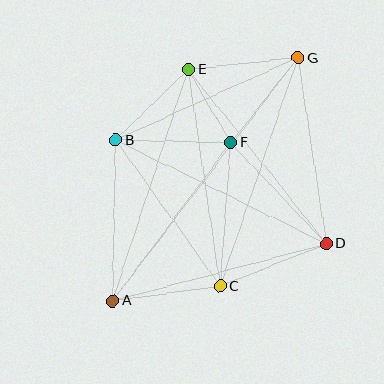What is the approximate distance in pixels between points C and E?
The distance between C and E is approximately 219 pixels.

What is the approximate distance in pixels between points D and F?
The distance between D and F is approximately 139 pixels.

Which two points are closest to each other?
Points E and F are closest to each other.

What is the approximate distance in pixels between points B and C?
The distance between B and C is approximately 180 pixels.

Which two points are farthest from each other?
Points A and G are farthest from each other.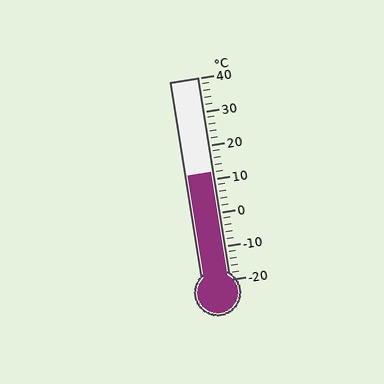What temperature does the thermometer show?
The thermometer shows approximately 12°C.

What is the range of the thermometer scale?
The thermometer scale ranges from -20°C to 40°C.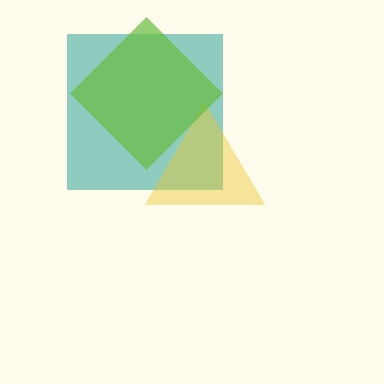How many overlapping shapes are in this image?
There are 3 overlapping shapes in the image.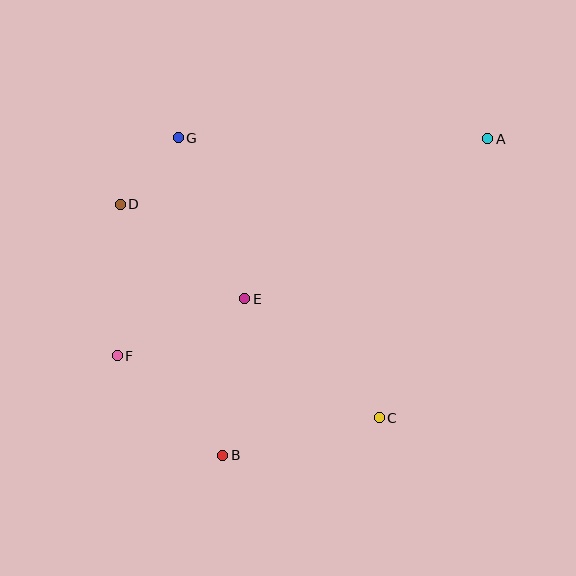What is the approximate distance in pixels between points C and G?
The distance between C and G is approximately 345 pixels.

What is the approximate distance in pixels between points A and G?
The distance between A and G is approximately 310 pixels.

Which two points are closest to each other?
Points D and G are closest to each other.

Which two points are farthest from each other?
Points A and F are farthest from each other.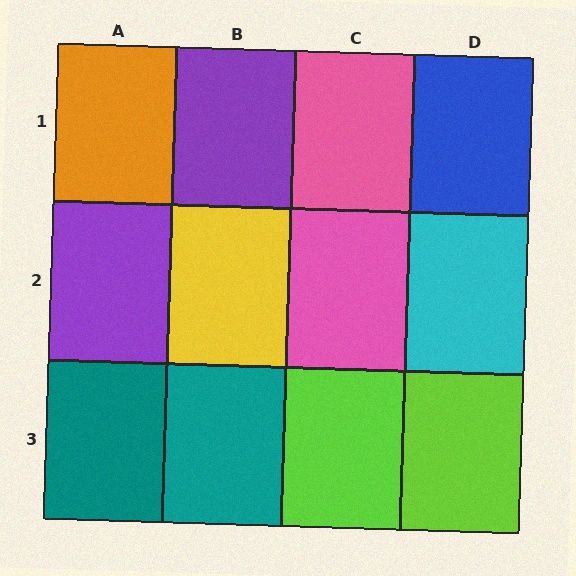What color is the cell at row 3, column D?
Lime.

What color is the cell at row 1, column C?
Pink.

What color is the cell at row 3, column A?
Teal.